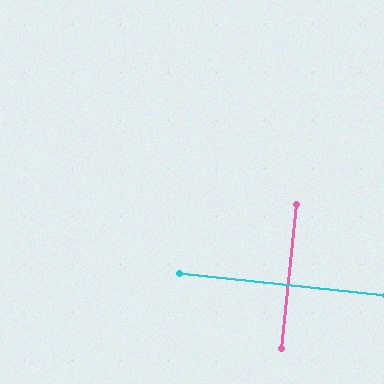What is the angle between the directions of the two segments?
Approximately 90 degrees.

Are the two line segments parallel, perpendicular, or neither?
Perpendicular — they meet at approximately 90°.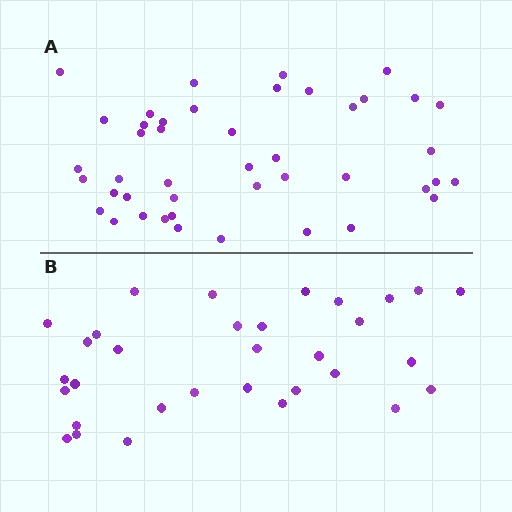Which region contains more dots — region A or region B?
Region A (the top region) has more dots.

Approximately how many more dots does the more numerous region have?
Region A has roughly 12 or so more dots than region B.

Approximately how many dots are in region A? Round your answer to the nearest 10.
About 40 dots. (The exact count is 44, which rounds to 40.)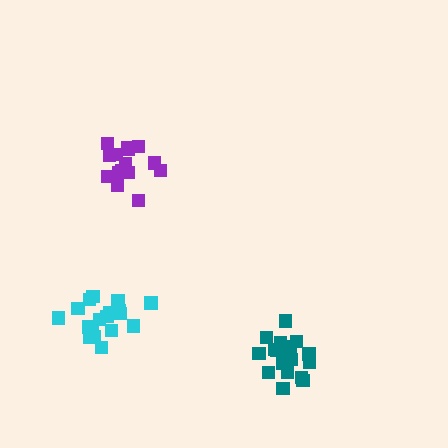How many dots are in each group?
Group 1: 16 dots, Group 2: 19 dots, Group 3: 19 dots (54 total).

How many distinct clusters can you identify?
There are 3 distinct clusters.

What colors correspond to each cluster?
The clusters are colored: purple, teal, cyan.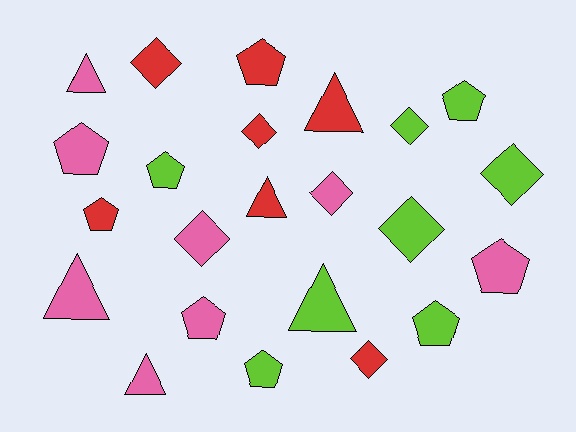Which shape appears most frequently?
Pentagon, with 9 objects.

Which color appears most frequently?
Pink, with 8 objects.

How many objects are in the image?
There are 23 objects.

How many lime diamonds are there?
There are 3 lime diamonds.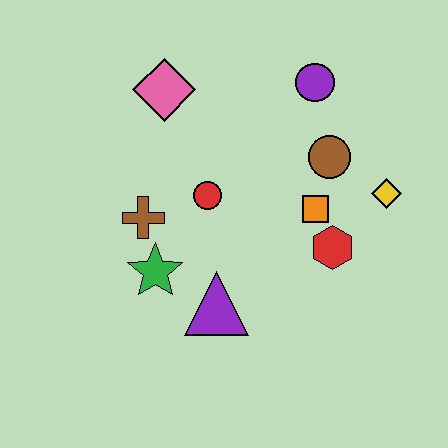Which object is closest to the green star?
The brown cross is closest to the green star.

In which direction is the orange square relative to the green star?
The orange square is to the right of the green star.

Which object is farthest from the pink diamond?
The yellow diamond is farthest from the pink diamond.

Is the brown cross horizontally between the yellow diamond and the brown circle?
No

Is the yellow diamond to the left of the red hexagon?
No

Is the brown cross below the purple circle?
Yes